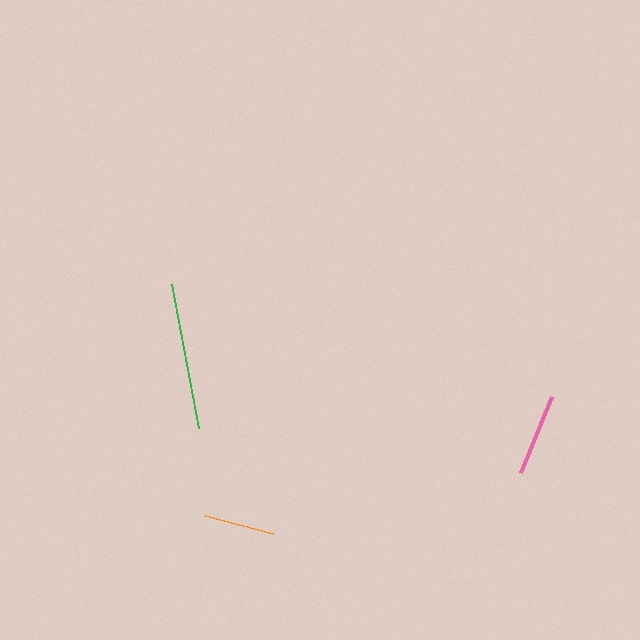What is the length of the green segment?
The green segment is approximately 147 pixels long.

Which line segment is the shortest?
The orange line is the shortest at approximately 71 pixels.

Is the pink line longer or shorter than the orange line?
The pink line is longer than the orange line.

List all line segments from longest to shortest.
From longest to shortest: green, pink, orange.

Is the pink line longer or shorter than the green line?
The green line is longer than the pink line.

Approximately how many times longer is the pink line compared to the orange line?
The pink line is approximately 1.2 times the length of the orange line.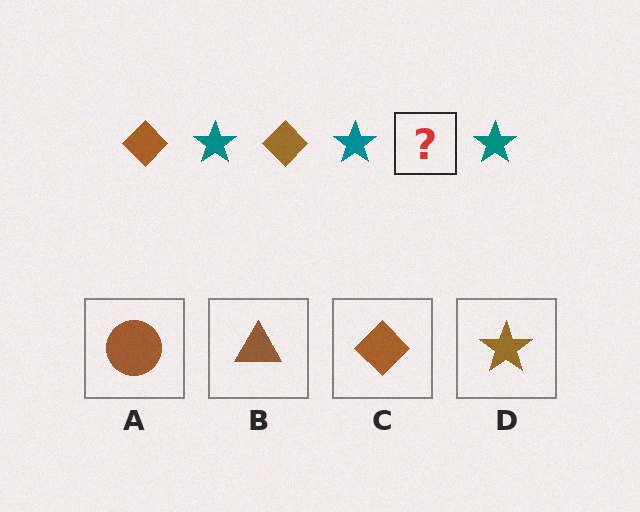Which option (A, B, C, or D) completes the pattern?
C.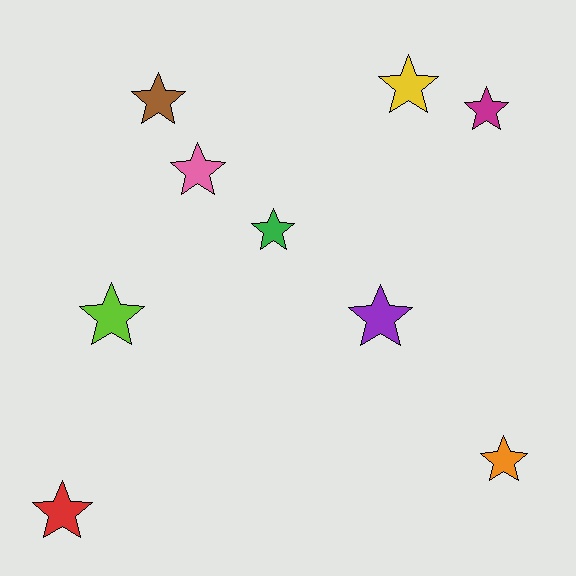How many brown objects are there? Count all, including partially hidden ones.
There is 1 brown object.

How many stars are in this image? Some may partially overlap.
There are 9 stars.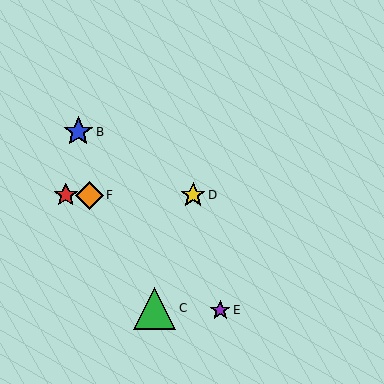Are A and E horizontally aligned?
No, A is at y≈195 and E is at y≈310.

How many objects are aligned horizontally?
3 objects (A, D, F) are aligned horizontally.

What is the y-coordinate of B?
Object B is at y≈132.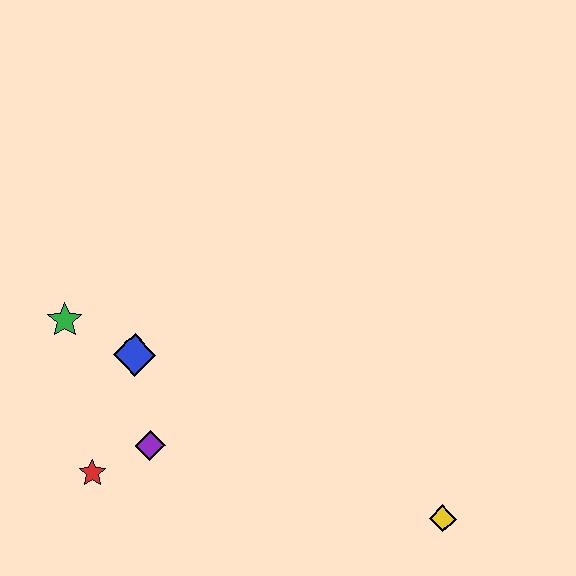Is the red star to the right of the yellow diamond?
No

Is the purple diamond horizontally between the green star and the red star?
No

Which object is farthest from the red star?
The yellow diamond is farthest from the red star.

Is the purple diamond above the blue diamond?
No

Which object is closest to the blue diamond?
The green star is closest to the blue diamond.